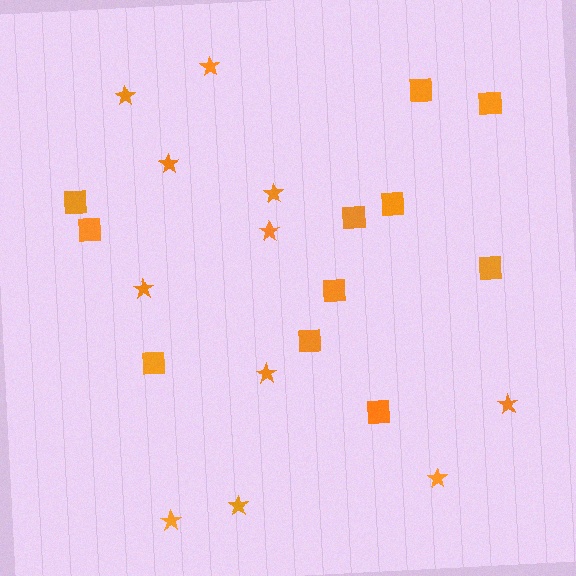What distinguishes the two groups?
There are 2 groups: one group of squares (11) and one group of stars (11).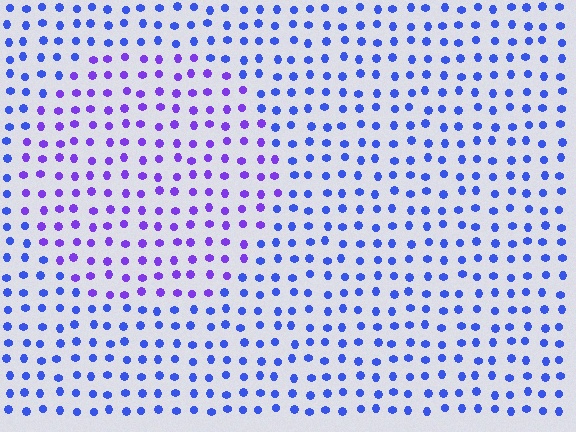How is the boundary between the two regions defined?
The boundary is defined purely by a slight shift in hue (about 35 degrees). Spacing, size, and orientation are identical on both sides.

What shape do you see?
I see a circle.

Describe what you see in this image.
The image is filled with small blue elements in a uniform arrangement. A circle-shaped region is visible where the elements are tinted to a slightly different hue, forming a subtle color boundary.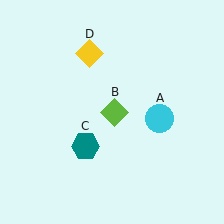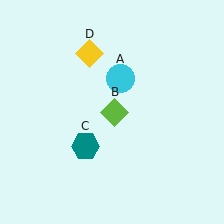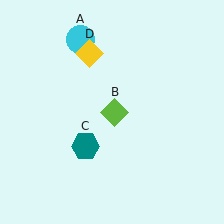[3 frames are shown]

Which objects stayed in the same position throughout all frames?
Lime diamond (object B) and teal hexagon (object C) and yellow diamond (object D) remained stationary.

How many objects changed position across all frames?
1 object changed position: cyan circle (object A).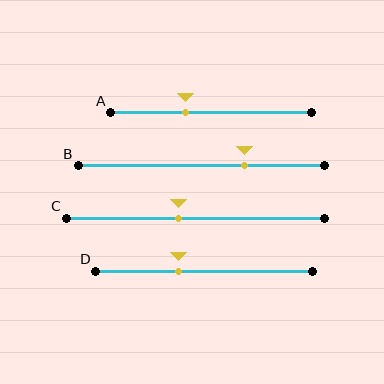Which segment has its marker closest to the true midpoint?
Segment C has its marker closest to the true midpoint.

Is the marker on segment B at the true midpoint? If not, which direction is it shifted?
No, the marker on segment B is shifted to the right by about 18% of the segment length.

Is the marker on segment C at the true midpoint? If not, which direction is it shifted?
No, the marker on segment C is shifted to the left by about 7% of the segment length.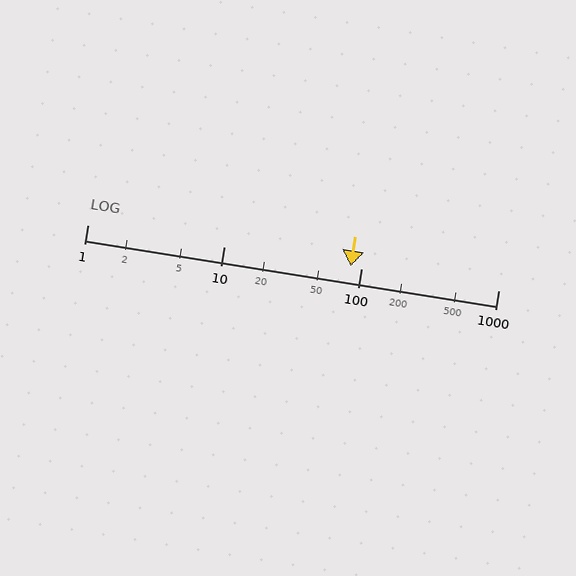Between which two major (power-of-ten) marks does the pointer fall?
The pointer is between 10 and 100.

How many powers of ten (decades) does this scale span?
The scale spans 3 decades, from 1 to 1000.